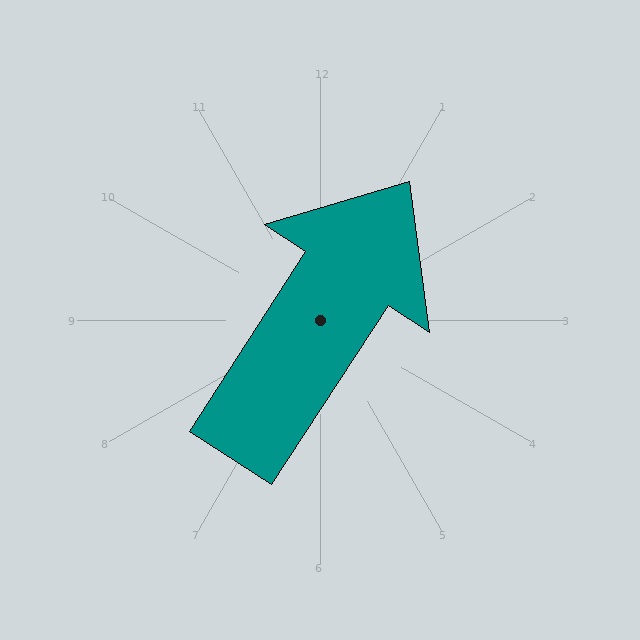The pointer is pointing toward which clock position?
Roughly 1 o'clock.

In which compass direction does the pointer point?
Northeast.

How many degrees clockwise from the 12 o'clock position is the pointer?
Approximately 33 degrees.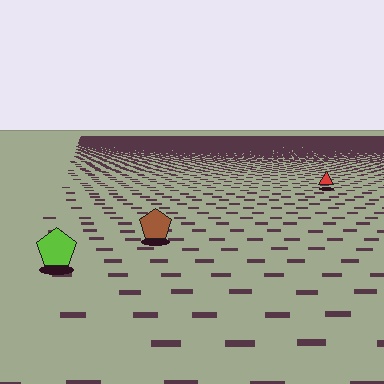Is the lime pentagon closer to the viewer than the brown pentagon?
Yes. The lime pentagon is closer — you can tell from the texture gradient: the ground texture is coarser near it.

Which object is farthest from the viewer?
The red triangle is farthest from the viewer. It appears smaller and the ground texture around it is denser.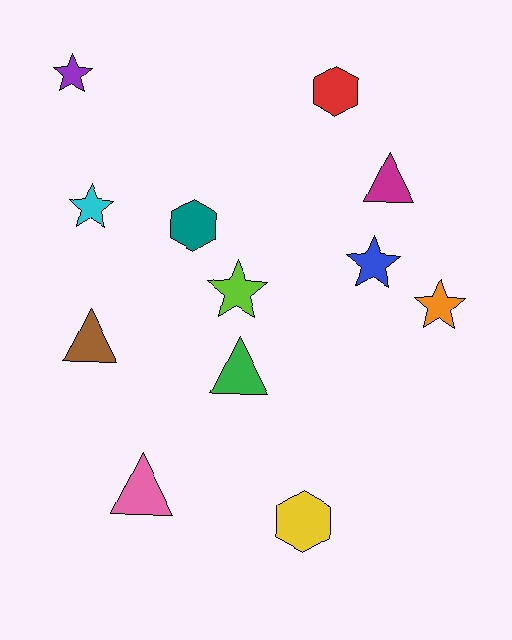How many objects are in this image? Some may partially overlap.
There are 12 objects.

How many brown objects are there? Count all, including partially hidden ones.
There is 1 brown object.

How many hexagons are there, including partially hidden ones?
There are 3 hexagons.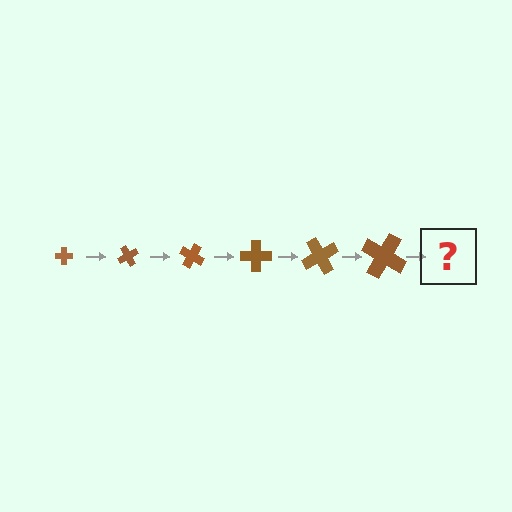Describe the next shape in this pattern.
It should be a cross, larger than the previous one and rotated 360 degrees from the start.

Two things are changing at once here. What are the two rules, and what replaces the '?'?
The two rules are that the cross grows larger each step and it rotates 60 degrees each step. The '?' should be a cross, larger than the previous one and rotated 360 degrees from the start.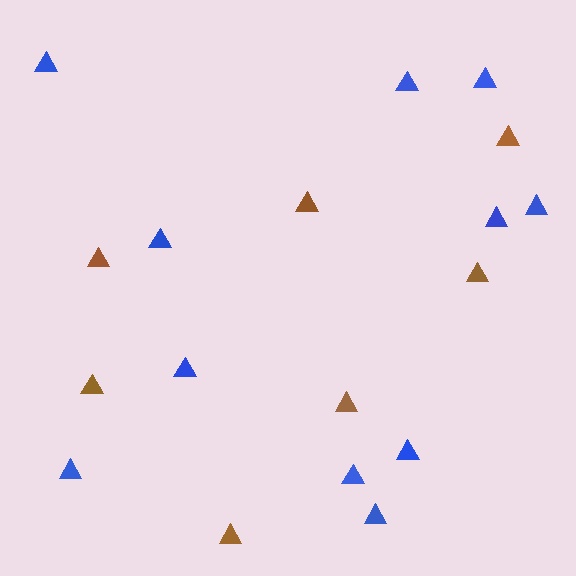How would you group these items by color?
There are 2 groups: one group of blue triangles (11) and one group of brown triangles (7).